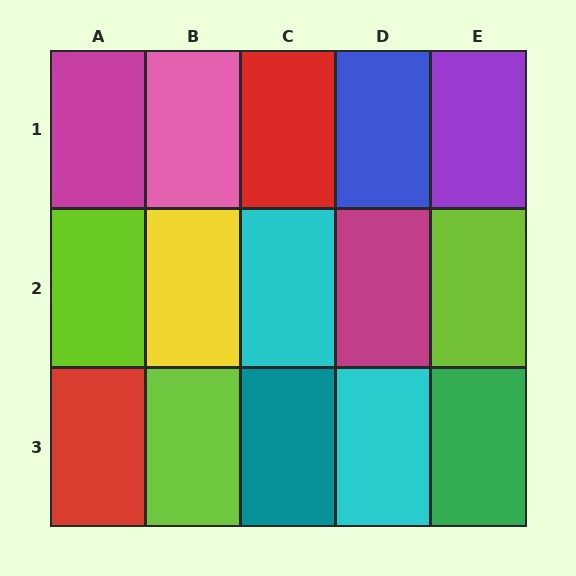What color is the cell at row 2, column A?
Lime.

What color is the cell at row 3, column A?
Red.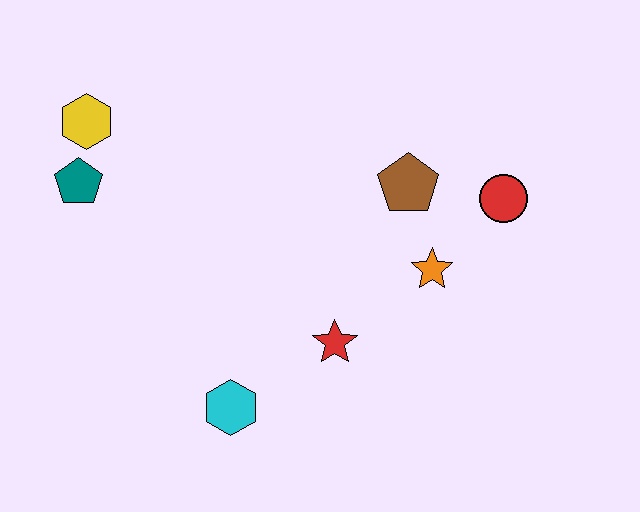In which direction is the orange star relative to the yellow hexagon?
The orange star is to the right of the yellow hexagon.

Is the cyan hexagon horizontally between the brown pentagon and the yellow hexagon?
Yes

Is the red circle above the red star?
Yes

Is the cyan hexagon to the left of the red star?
Yes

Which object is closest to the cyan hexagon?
The red star is closest to the cyan hexagon.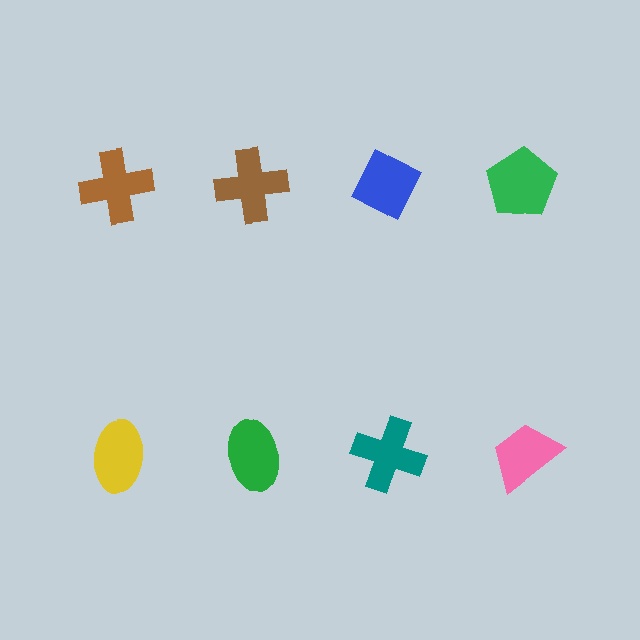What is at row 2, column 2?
A green ellipse.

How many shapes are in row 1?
4 shapes.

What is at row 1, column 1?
A brown cross.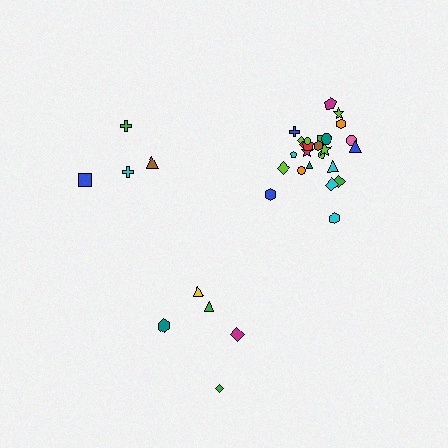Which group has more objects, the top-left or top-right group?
The top-right group.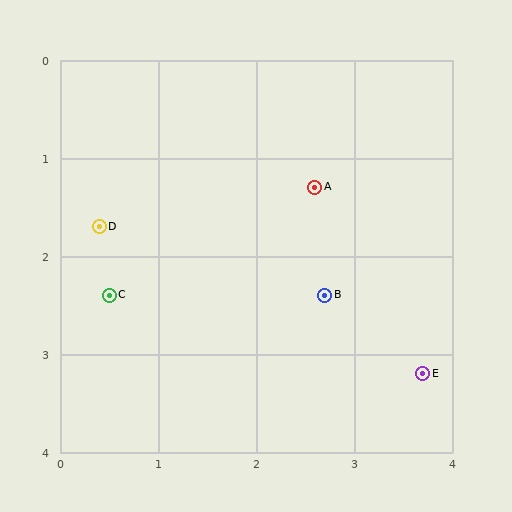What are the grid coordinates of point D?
Point D is at approximately (0.4, 1.7).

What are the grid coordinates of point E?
Point E is at approximately (3.7, 3.2).